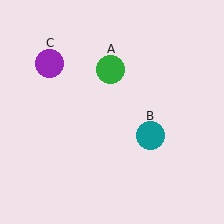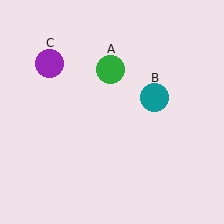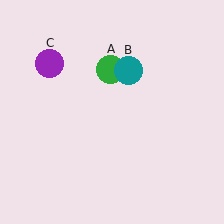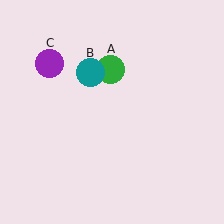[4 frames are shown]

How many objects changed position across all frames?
1 object changed position: teal circle (object B).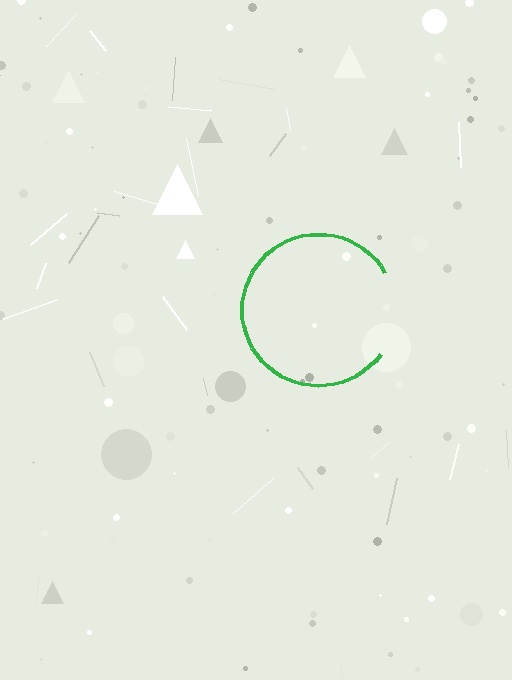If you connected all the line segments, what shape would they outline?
They would outline a circle.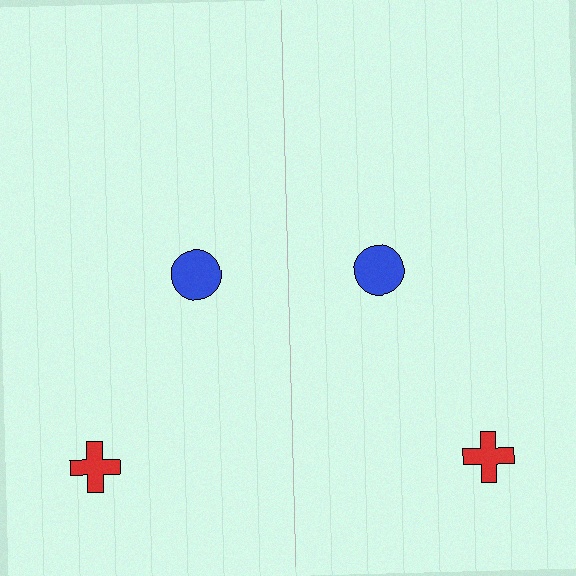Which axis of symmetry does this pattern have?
The pattern has a vertical axis of symmetry running through the center of the image.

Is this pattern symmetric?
Yes, this pattern has bilateral (reflection) symmetry.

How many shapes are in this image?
There are 4 shapes in this image.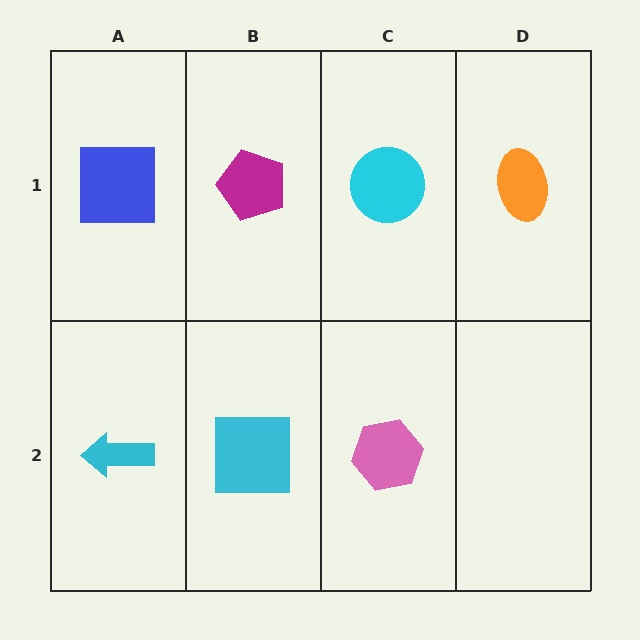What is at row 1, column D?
An orange ellipse.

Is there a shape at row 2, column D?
No, that cell is empty.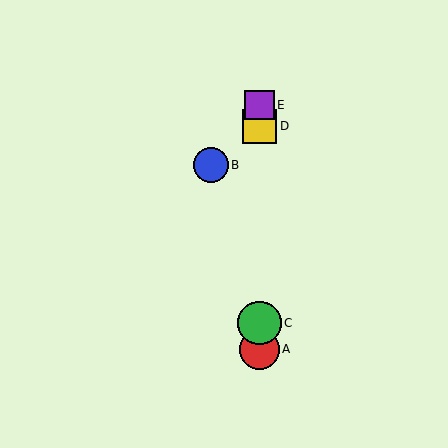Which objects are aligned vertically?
Objects A, C, D, E are aligned vertically.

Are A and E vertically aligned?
Yes, both are at x≈259.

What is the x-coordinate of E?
Object E is at x≈259.